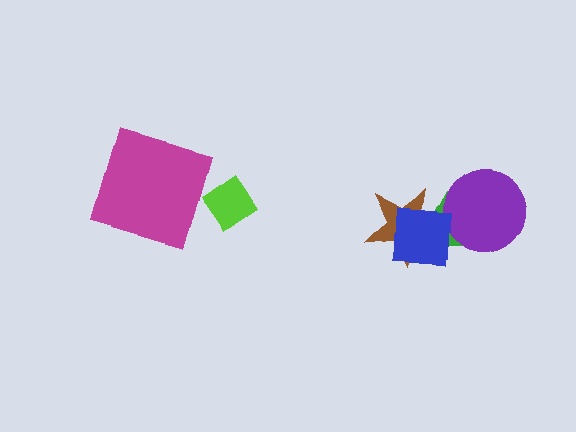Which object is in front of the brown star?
The blue square is in front of the brown star.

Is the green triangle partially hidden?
Yes, it is partially covered by another shape.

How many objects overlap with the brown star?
2 objects overlap with the brown star.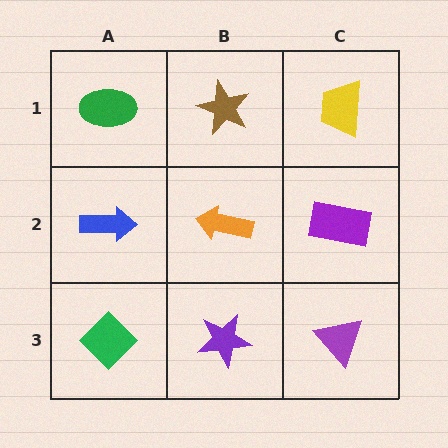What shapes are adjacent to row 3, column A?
A blue arrow (row 2, column A), a purple star (row 3, column B).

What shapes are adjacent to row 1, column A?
A blue arrow (row 2, column A), a brown star (row 1, column B).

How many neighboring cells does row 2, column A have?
3.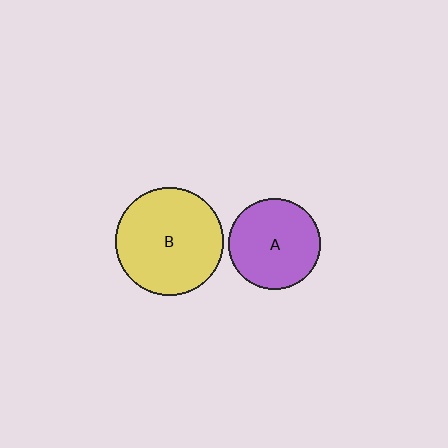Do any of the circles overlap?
No, none of the circles overlap.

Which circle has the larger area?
Circle B (yellow).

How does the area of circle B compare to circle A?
Approximately 1.4 times.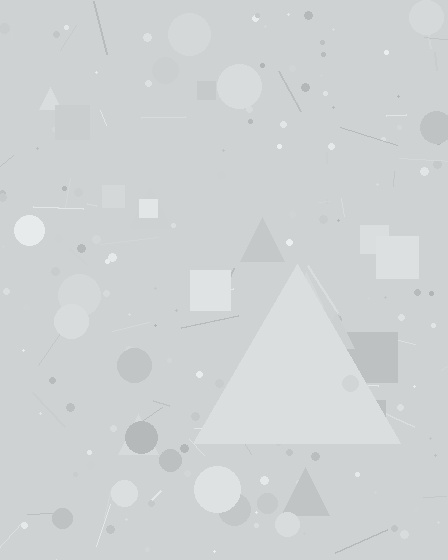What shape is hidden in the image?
A triangle is hidden in the image.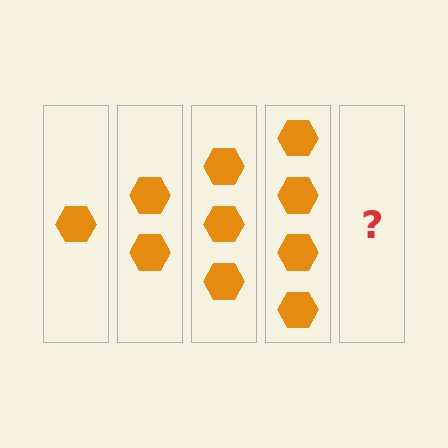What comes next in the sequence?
The next element should be 5 hexagons.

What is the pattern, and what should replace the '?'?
The pattern is that each step adds one more hexagon. The '?' should be 5 hexagons.